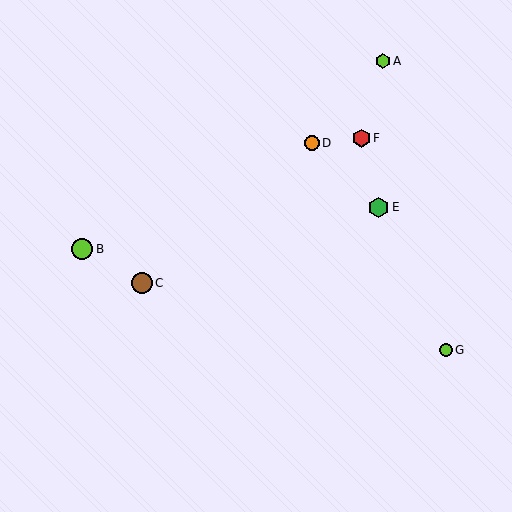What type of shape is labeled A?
Shape A is a lime hexagon.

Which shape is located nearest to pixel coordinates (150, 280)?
The brown circle (labeled C) at (142, 283) is nearest to that location.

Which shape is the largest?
The lime circle (labeled B) is the largest.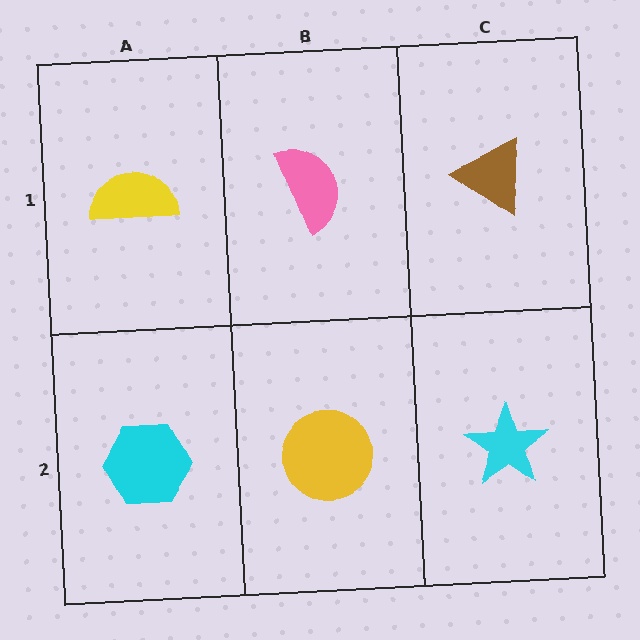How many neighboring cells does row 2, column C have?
2.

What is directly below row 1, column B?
A yellow circle.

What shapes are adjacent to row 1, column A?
A cyan hexagon (row 2, column A), a pink semicircle (row 1, column B).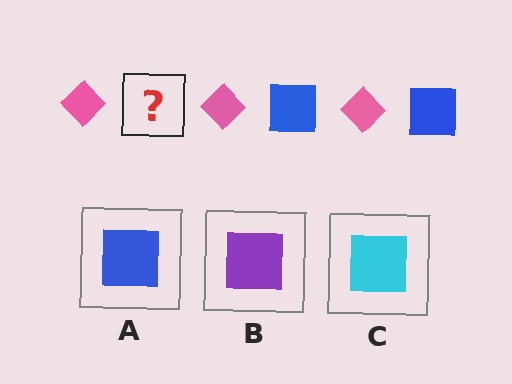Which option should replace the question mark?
Option A.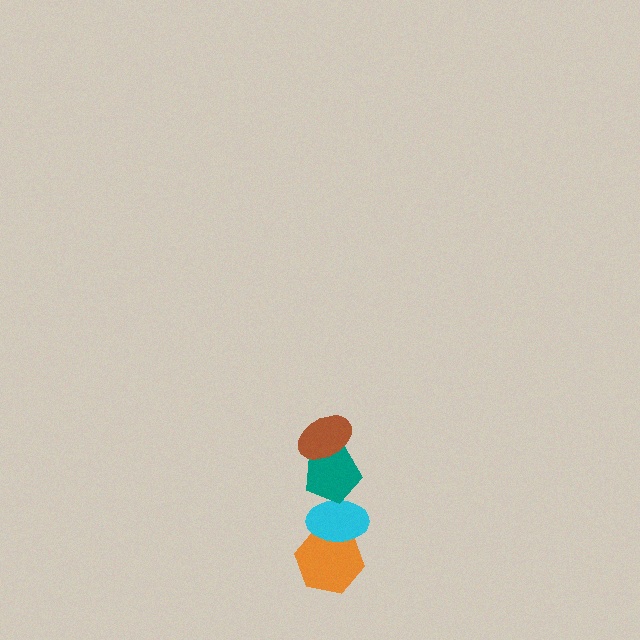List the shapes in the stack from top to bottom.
From top to bottom: the brown ellipse, the teal pentagon, the cyan ellipse, the orange hexagon.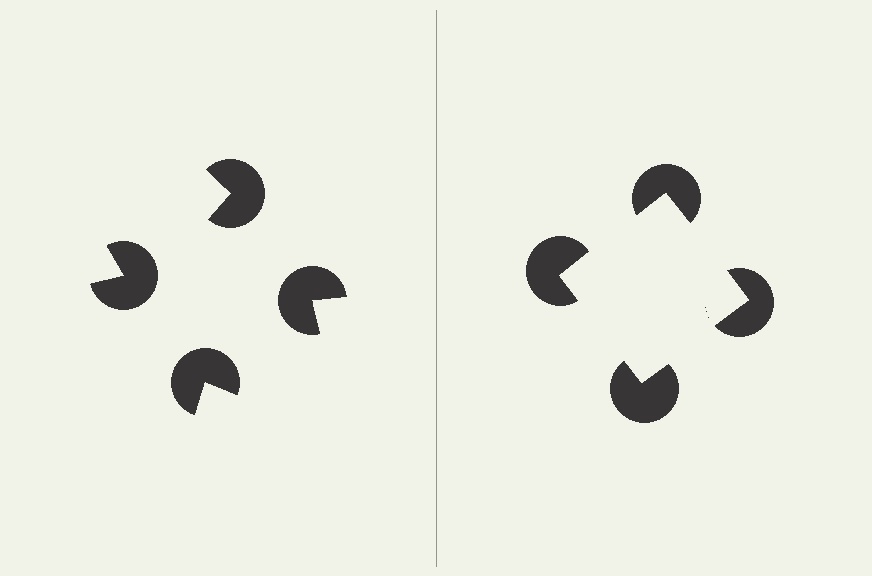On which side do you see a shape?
An illusory square appears on the right side. On the left side the wedge cuts are rotated, so no coherent shape forms.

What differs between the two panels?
The pac-man discs are positioned identically on both sides; only the wedge orientations differ. On the right they align to a square; on the left they are misaligned.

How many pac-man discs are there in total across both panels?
8 — 4 on each side.